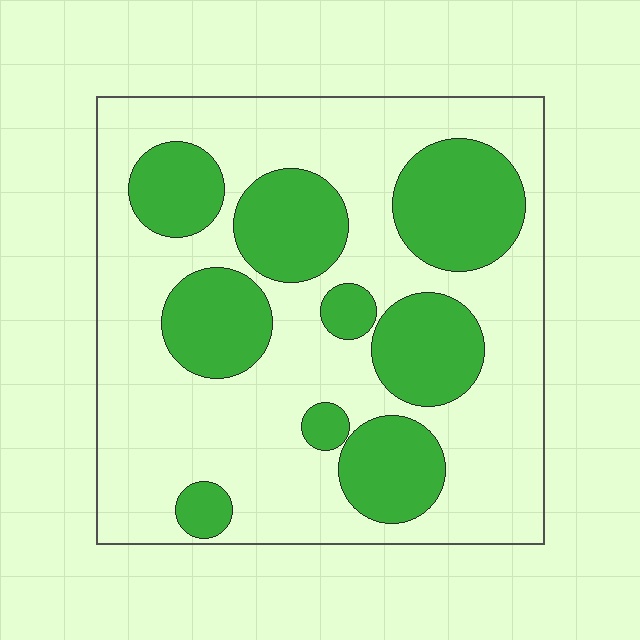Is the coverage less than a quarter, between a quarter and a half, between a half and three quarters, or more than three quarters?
Between a quarter and a half.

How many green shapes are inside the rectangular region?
9.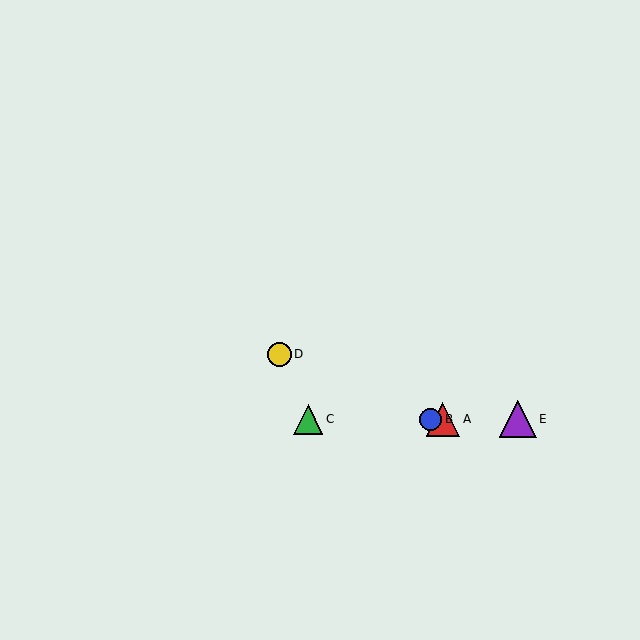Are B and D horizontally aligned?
No, B is at y≈419 and D is at y≈354.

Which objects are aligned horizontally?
Objects A, B, C, E are aligned horizontally.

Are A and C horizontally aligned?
Yes, both are at y≈419.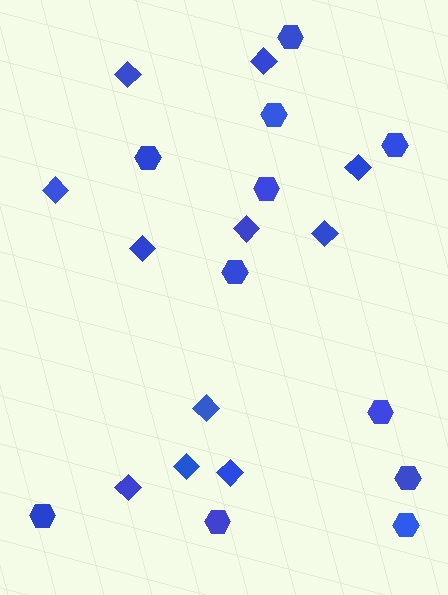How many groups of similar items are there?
There are 2 groups: one group of diamonds (11) and one group of hexagons (11).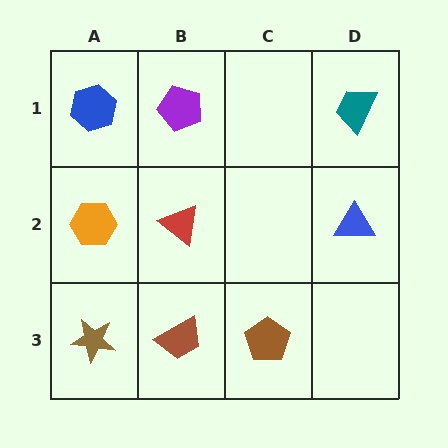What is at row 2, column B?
A red triangle.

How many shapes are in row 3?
3 shapes.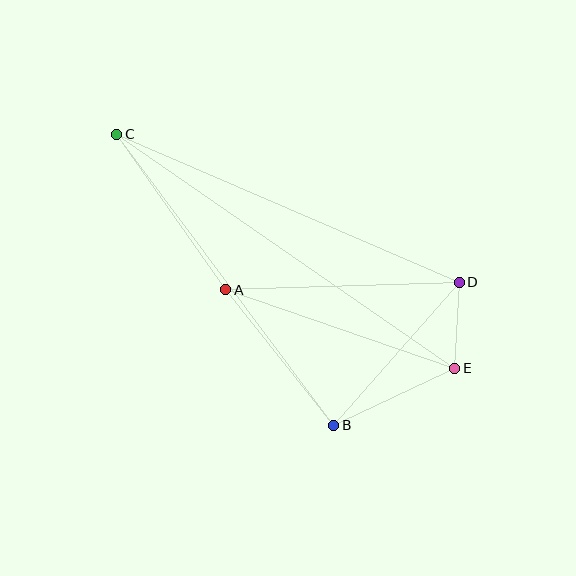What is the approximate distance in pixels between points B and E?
The distance between B and E is approximately 134 pixels.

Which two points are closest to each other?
Points D and E are closest to each other.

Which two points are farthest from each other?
Points C and E are farthest from each other.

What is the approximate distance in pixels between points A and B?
The distance between A and B is approximately 174 pixels.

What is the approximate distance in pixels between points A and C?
The distance between A and C is approximately 190 pixels.